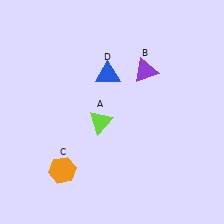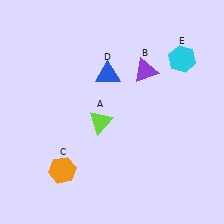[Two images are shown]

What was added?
A cyan hexagon (E) was added in Image 2.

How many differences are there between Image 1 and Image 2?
There is 1 difference between the two images.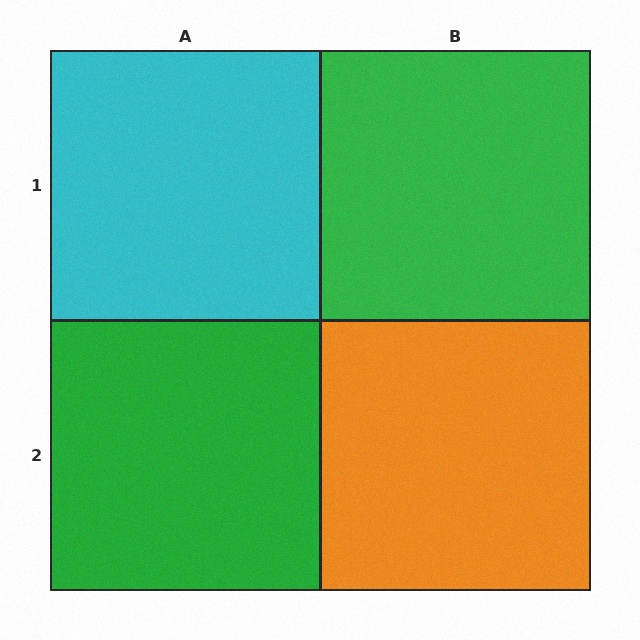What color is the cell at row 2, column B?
Orange.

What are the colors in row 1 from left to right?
Cyan, green.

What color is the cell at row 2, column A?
Green.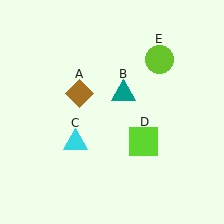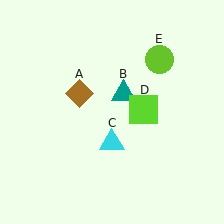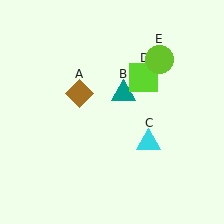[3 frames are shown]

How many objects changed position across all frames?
2 objects changed position: cyan triangle (object C), lime square (object D).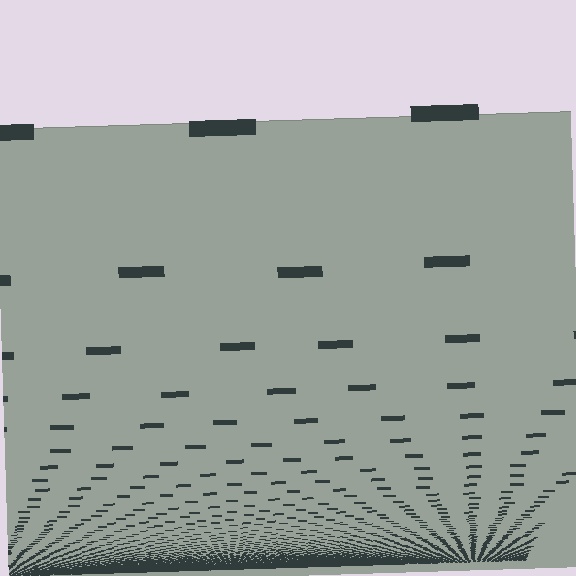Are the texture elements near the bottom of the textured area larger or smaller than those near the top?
Smaller. The gradient is inverted — elements near the bottom are smaller and denser.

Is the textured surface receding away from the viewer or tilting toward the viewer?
The surface appears to tilt toward the viewer. Texture elements get larger and sparser toward the top.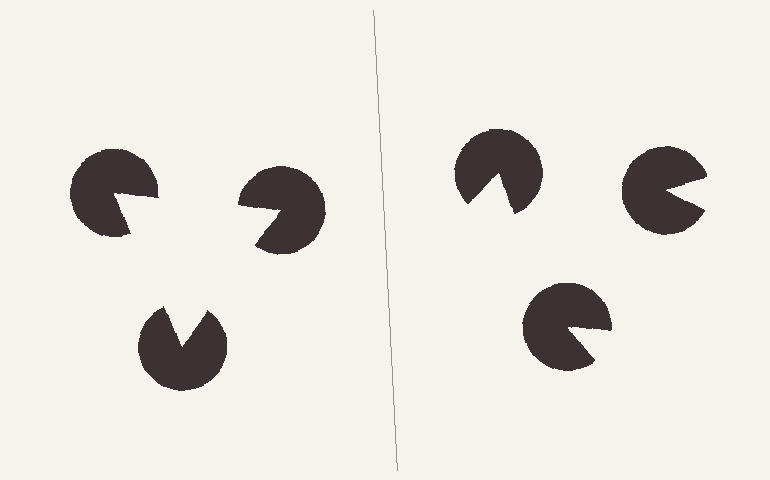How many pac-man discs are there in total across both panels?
6 — 3 on each side.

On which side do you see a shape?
An illusory triangle appears on the left side. On the right side the wedge cuts are rotated, so no coherent shape forms.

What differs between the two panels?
The pac-man discs are positioned identically on both sides; only the wedge orientations differ. On the left they align to a triangle; on the right they are misaligned.